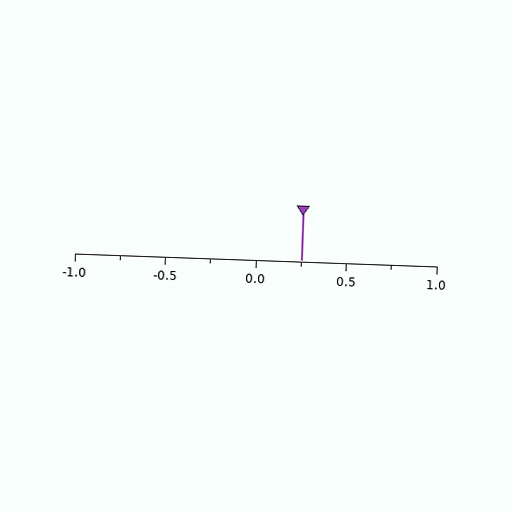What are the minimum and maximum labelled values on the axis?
The axis runs from -1.0 to 1.0.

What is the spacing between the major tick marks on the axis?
The major ticks are spaced 0.5 apart.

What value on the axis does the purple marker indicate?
The marker indicates approximately 0.25.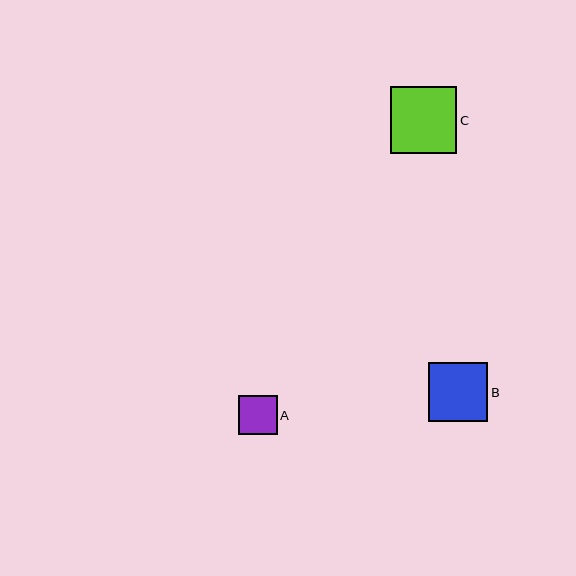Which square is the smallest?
Square A is the smallest with a size of approximately 38 pixels.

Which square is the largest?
Square C is the largest with a size of approximately 66 pixels.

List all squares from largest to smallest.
From largest to smallest: C, B, A.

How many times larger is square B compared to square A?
Square B is approximately 1.6 times the size of square A.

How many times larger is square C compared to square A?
Square C is approximately 1.7 times the size of square A.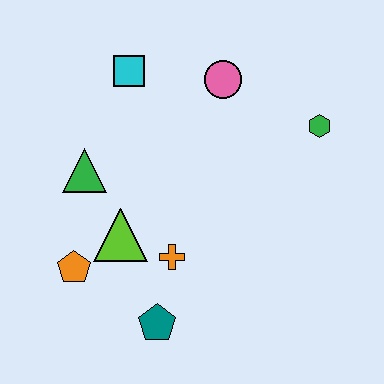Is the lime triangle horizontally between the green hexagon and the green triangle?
Yes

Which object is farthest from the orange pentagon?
The green hexagon is farthest from the orange pentagon.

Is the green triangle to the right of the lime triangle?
No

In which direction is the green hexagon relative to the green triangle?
The green hexagon is to the right of the green triangle.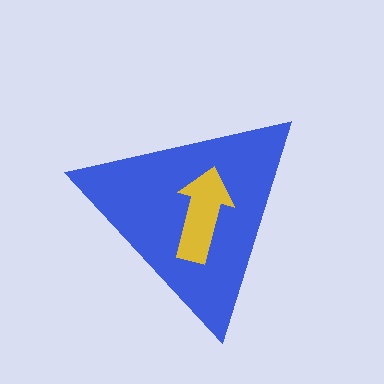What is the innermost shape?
The yellow arrow.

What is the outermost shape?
The blue triangle.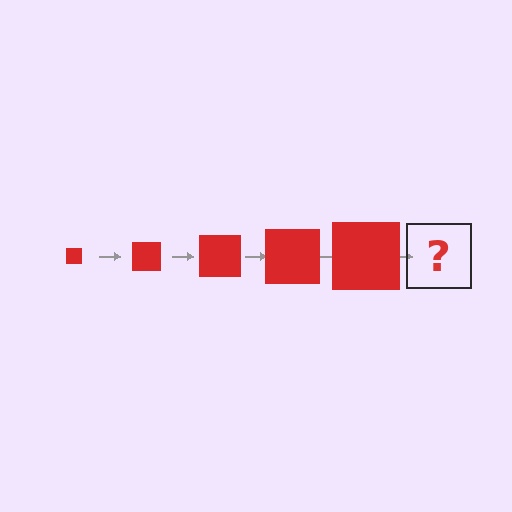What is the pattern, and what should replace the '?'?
The pattern is that the square gets progressively larger each step. The '?' should be a red square, larger than the previous one.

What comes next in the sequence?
The next element should be a red square, larger than the previous one.